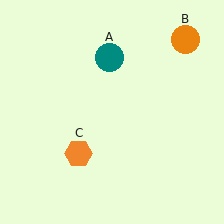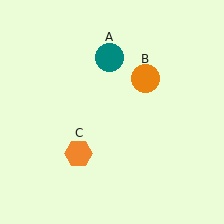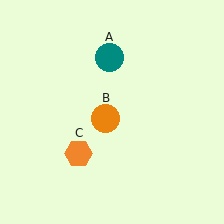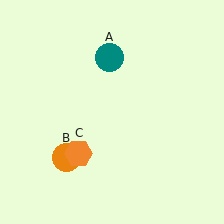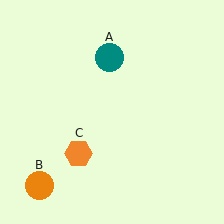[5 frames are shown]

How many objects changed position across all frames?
1 object changed position: orange circle (object B).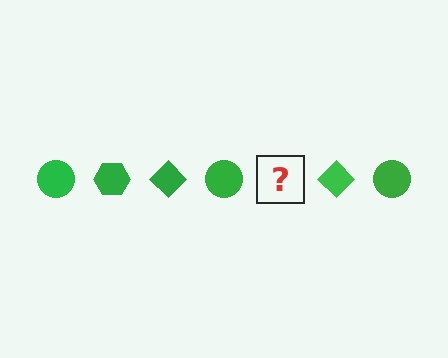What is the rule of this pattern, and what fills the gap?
The rule is that the pattern cycles through circle, hexagon, diamond shapes in green. The gap should be filled with a green hexagon.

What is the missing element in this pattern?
The missing element is a green hexagon.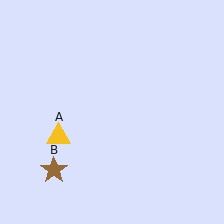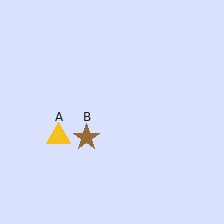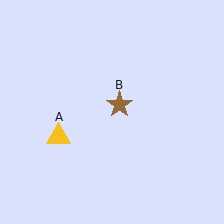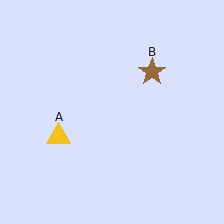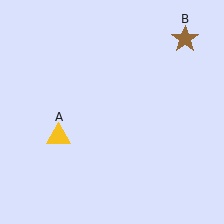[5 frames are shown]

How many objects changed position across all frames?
1 object changed position: brown star (object B).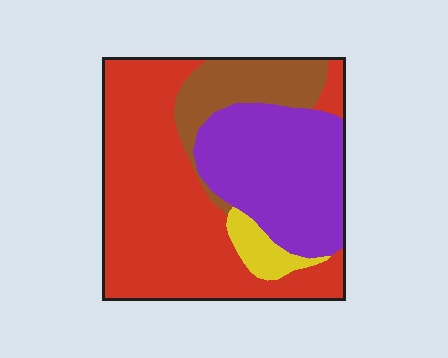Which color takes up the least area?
Yellow, at roughly 5%.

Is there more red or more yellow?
Red.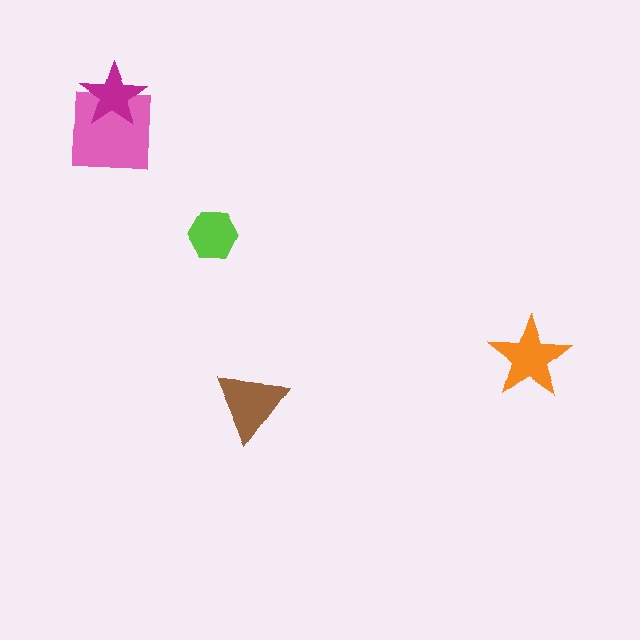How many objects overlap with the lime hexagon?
0 objects overlap with the lime hexagon.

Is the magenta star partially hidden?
No, no other shape covers it.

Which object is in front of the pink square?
The magenta star is in front of the pink square.